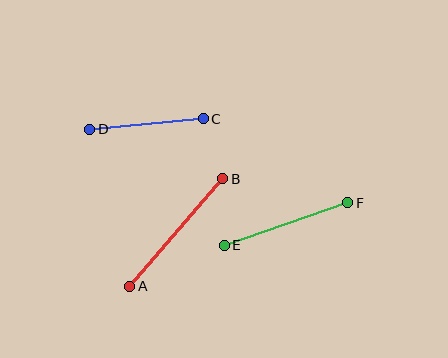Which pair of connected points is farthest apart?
Points A and B are farthest apart.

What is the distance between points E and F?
The distance is approximately 130 pixels.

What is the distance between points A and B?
The distance is approximately 142 pixels.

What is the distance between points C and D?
The distance is approximately 114 pixels.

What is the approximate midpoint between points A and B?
The midpoint is at approximately (176, 232) pixels.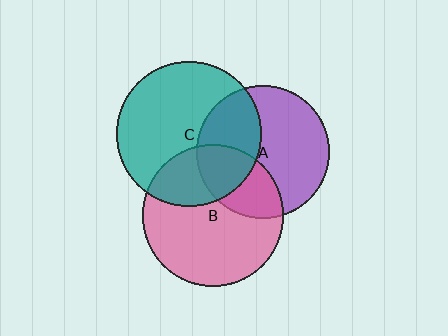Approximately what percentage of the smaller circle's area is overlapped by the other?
Approximately 30%.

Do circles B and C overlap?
Yes.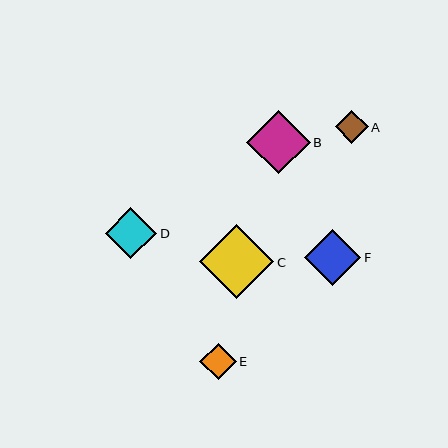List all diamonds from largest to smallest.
From largest to smallest: C, B, F, D, E, A.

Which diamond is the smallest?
Diamond A is the smallest with a size of approximately 33 pixels.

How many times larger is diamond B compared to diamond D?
Diamond B is approximately 1.2 times the size of diamond D.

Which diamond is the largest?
Diamond C is the largest with a size of approximately 75 pixels.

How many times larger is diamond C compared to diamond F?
Diamond C is approximately 1.3 times the size of diamond F.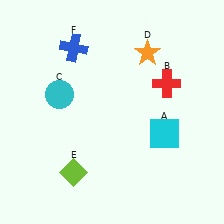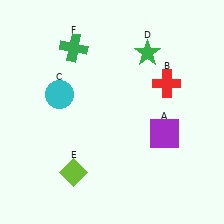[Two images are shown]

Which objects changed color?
A changed from cyan to purple. D changed from orange to green. F changed from blue to green.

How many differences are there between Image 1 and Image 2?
There are 3 differences between the two images.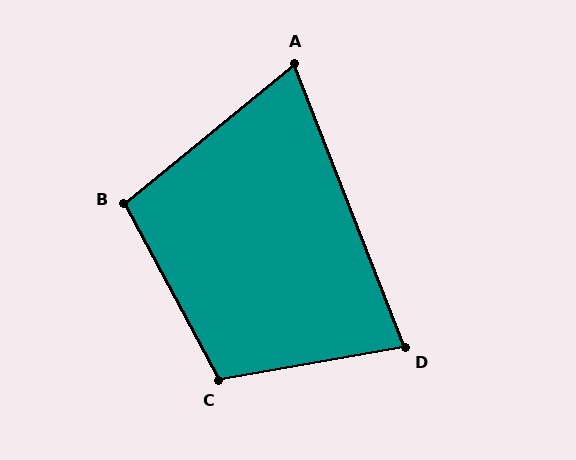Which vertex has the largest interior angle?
C, at approximately 108 degrees.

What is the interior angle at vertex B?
Approximately 101 degrees (obtuse).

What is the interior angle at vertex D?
Approximately 79 degrees (acute).